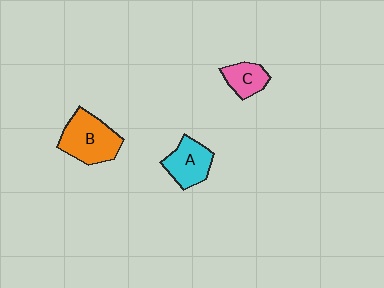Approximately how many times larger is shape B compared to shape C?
Approximately 1.9 times.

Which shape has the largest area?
Shape B (orange).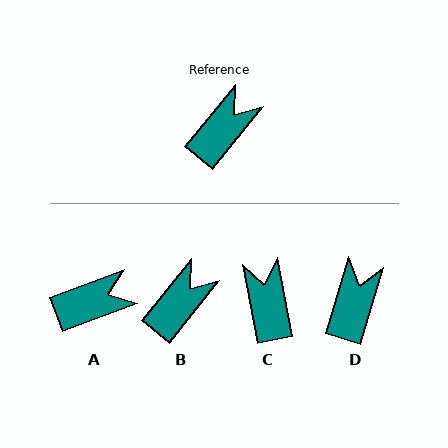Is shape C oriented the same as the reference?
No, it is off by about 50 degrees.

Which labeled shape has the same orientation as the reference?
B.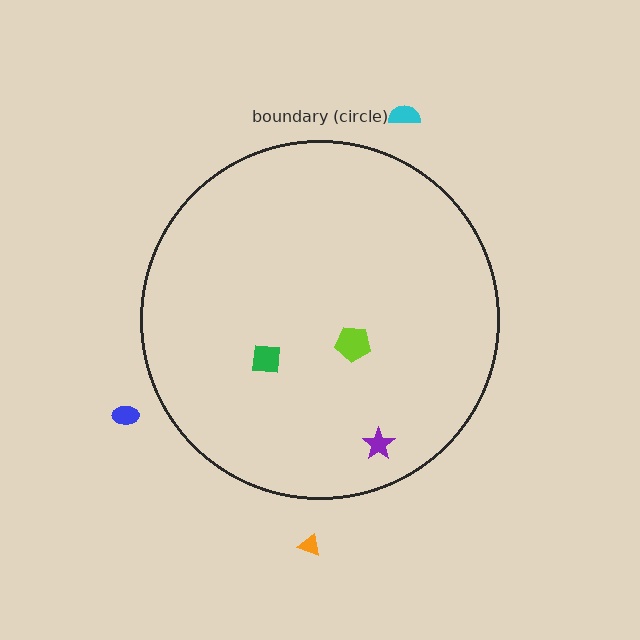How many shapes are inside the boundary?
3 inside, 3 outside.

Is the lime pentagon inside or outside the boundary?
Inside.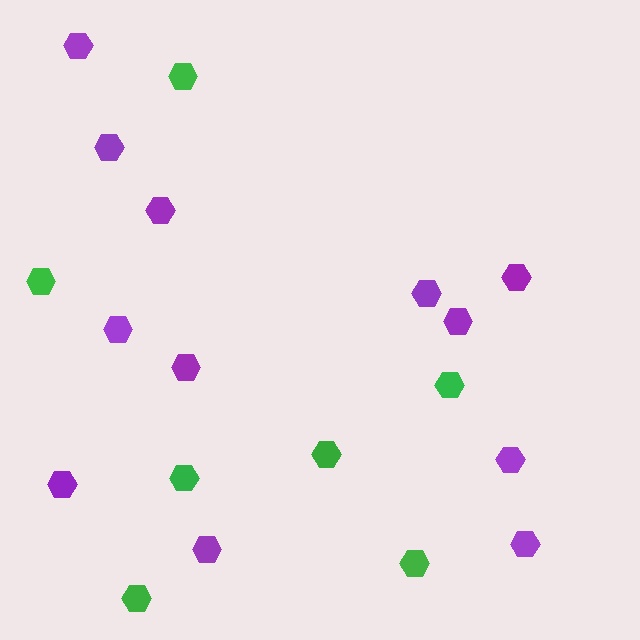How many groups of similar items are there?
There are 2 groups: one group of purple hexagons (12) and one group of green hexagons (7).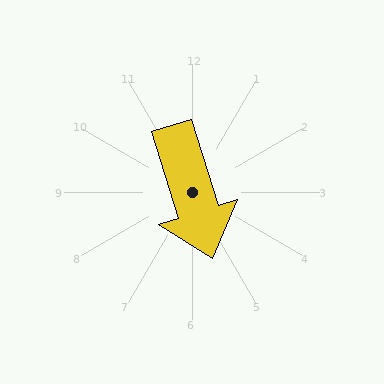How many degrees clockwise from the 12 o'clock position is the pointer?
Approximately 163 degrees.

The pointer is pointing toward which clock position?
Roughly 5 o'clock.